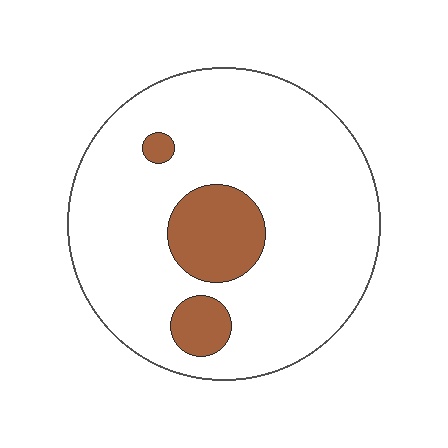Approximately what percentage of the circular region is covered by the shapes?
Approximately 15%.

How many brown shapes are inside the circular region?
3.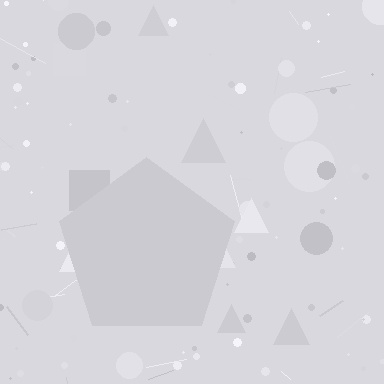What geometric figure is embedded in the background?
A pentagon is embedded in the background.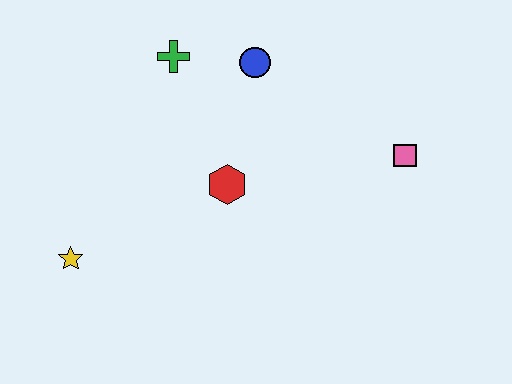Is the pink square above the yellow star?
Yes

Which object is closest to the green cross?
The blue circle is closest to the green cross.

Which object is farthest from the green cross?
The pink square is farthest from the green cross.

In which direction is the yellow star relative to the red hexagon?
The yellow star is to the left of the red hexagon.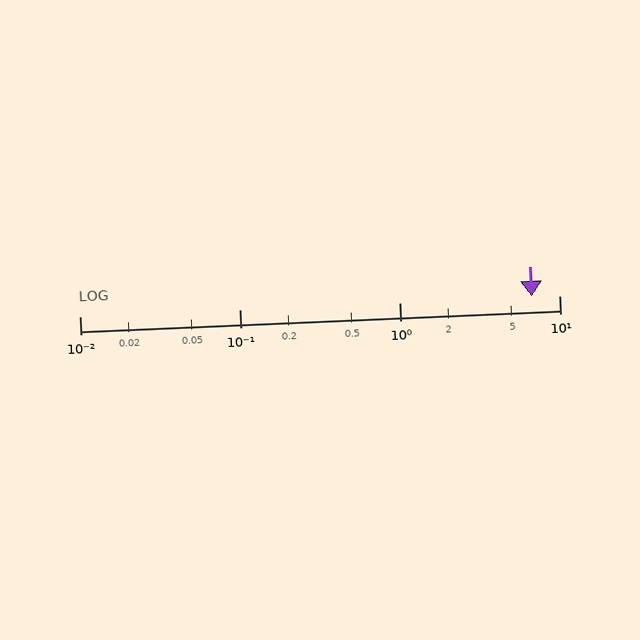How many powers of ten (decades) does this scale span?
The scale spans 3 decades, from 0.01 to 10.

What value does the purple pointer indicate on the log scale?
The pointer indicates approximately 6.7.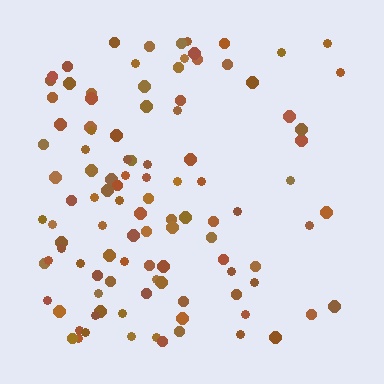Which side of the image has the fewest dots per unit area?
The right.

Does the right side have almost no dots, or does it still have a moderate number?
Still a moderate number, just noticeably fewer than the left.